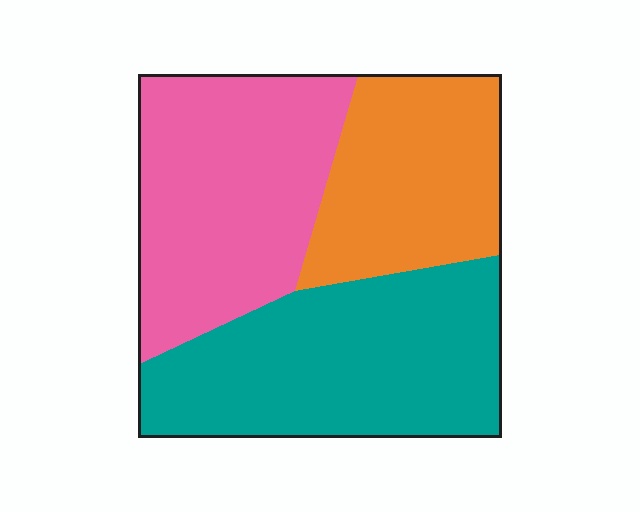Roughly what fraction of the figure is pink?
Pink takes up about one third (1/3) of the figure.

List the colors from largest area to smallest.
From largest to smallest: teal, pink, orange.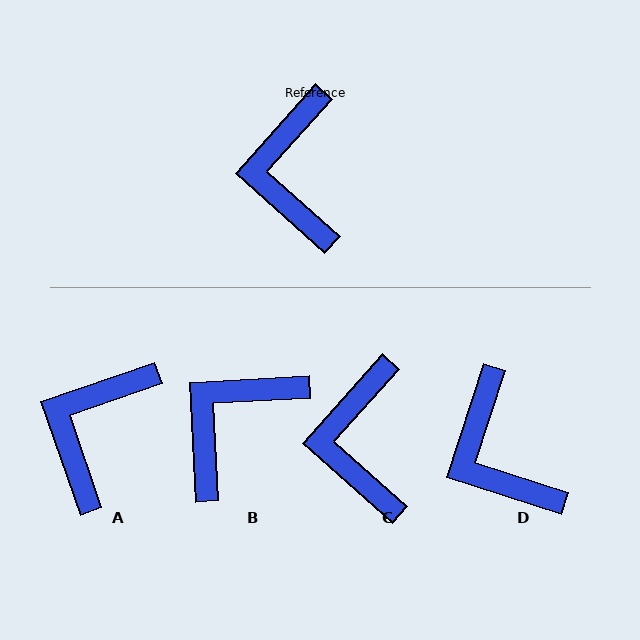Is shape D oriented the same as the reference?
No, it is off by about 24 degrees.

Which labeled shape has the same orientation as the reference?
C.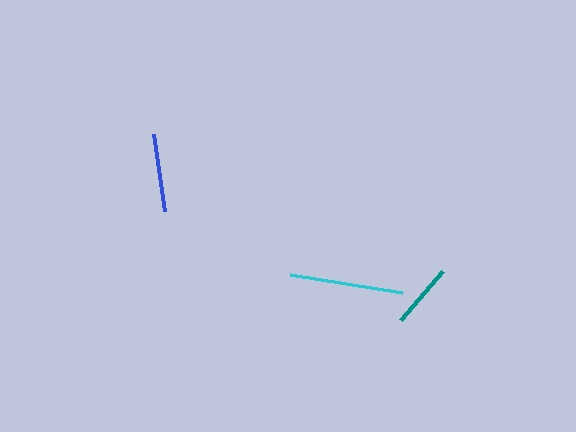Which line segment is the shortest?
The teal line is the shortest at approximately 65 pixels.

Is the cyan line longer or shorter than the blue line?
The cyan line is longer than the blue line.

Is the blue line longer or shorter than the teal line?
The blue line is longer than the teal line.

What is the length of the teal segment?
The teal segment is approximately 65 pixels long.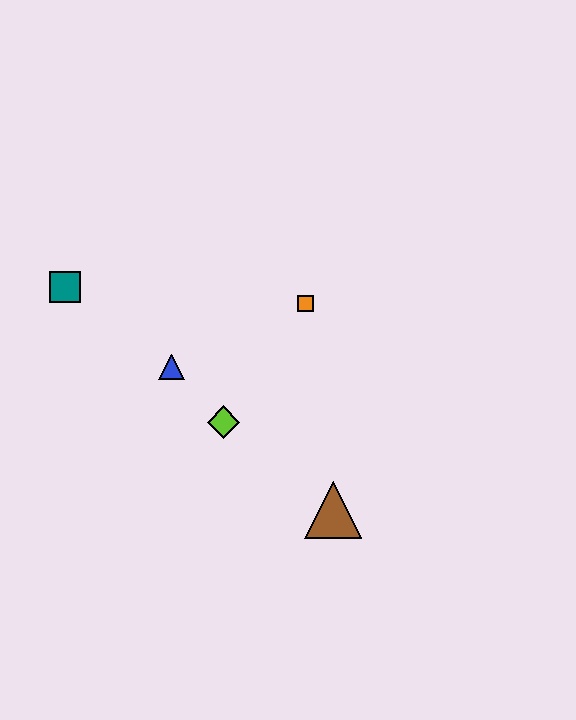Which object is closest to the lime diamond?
The blue triangle is closest to the lime diamond.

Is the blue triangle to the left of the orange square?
Yes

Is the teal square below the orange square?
No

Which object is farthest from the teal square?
The brown triangle is farthest from the teal square.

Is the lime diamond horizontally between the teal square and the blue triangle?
No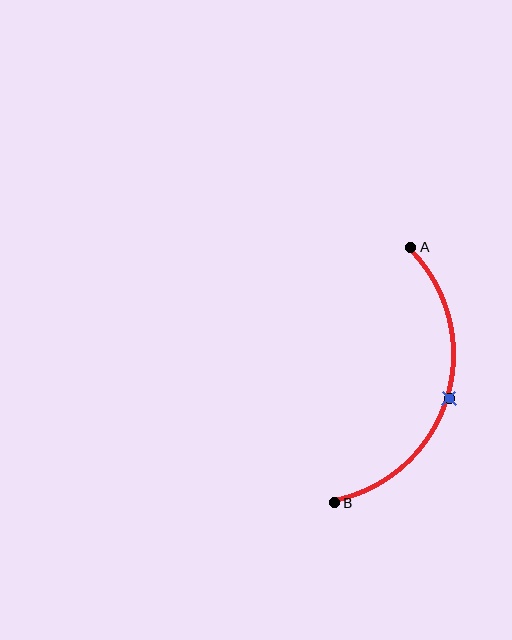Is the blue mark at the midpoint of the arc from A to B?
Yes. The blue mark lies on the arc at equal arc-length from both A and B — it is the arc midpoint.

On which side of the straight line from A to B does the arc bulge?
The arc bulges to the right of the straight line connecting A and B.